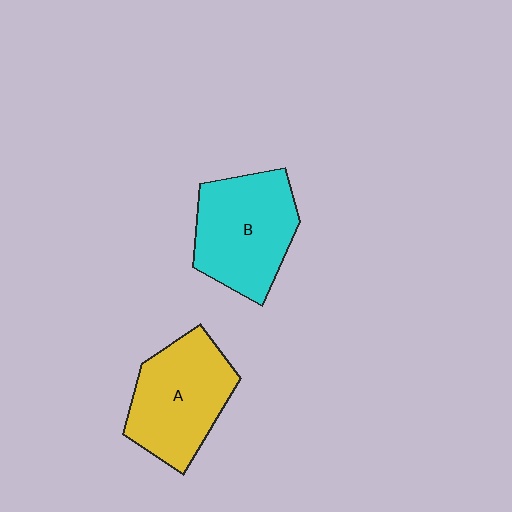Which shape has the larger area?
Shape B (cyan).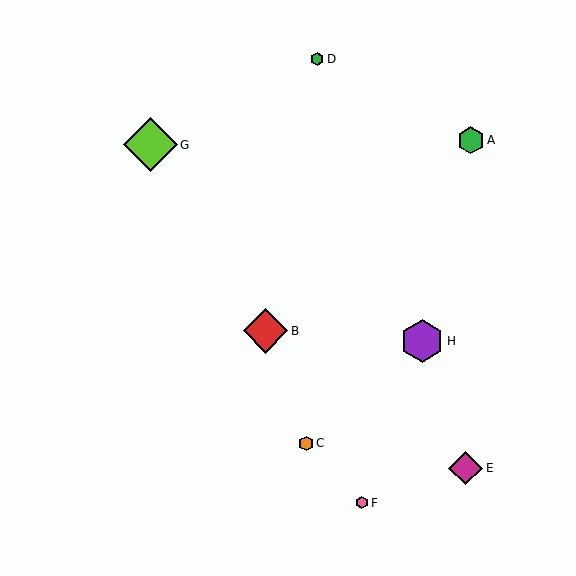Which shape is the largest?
The lime diamond (labeled G) is the largest.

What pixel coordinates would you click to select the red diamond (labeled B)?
Click at (265, 331) to select the red diamond B.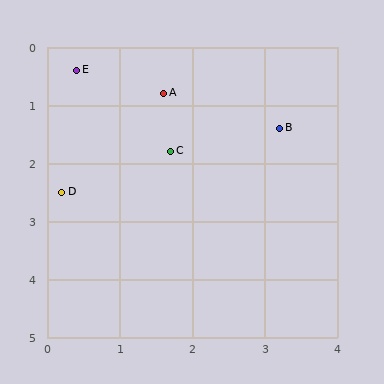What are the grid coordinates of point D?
Point D is at approximately (0.2, 2.5).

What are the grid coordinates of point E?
Point E is at approximately (0.4, 0.4).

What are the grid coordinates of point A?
Point A is at approximately (1.6, 0.8).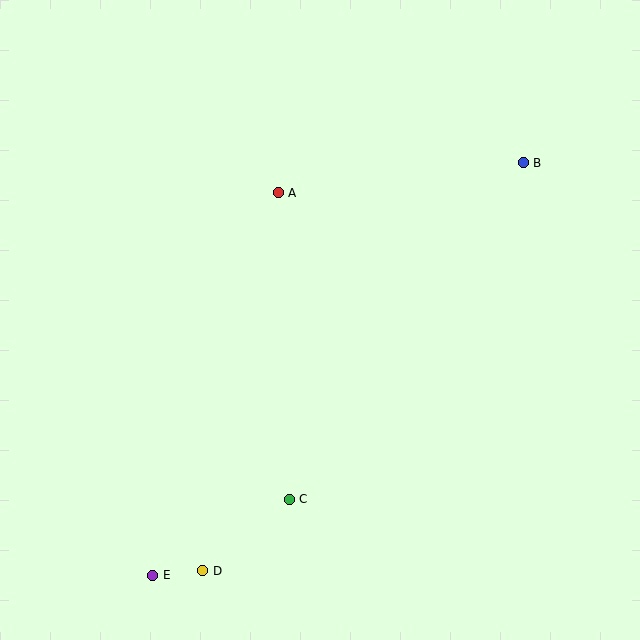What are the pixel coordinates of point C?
Point C is at (289, 499).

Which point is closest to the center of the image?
Point A at (278, 193) is closest to the center.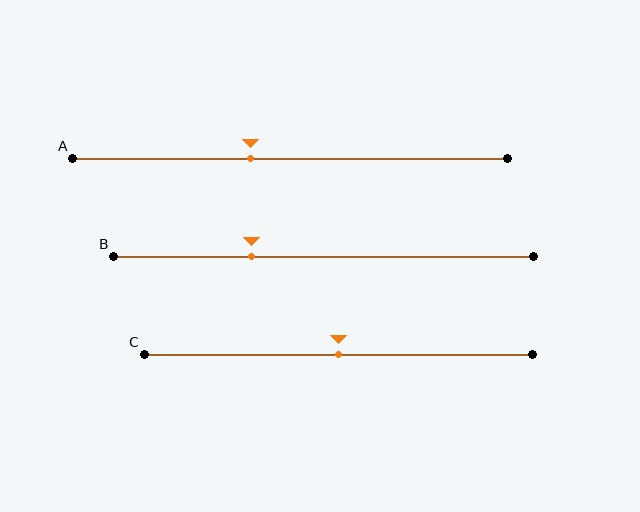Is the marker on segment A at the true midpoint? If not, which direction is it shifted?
No, the marker on segment A is shifted to the left by about 9% of the segment length.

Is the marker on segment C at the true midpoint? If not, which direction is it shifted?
Yes, the marker on segment C is at the true midpoint.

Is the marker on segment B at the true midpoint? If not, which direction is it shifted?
No, the marker on segment B is shifted to the left by about 17% of the segment length.